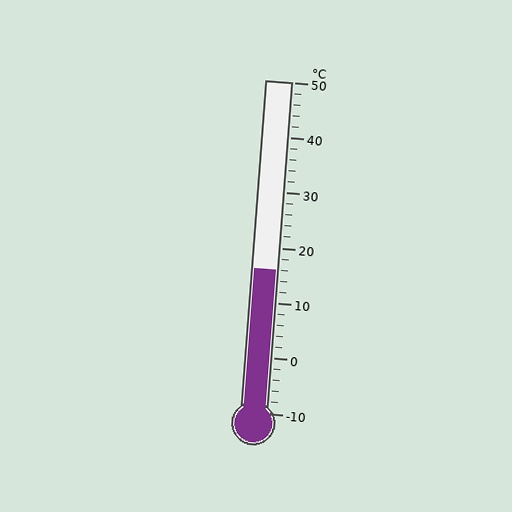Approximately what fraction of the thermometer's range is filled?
The thermometer is filled to approximately 45% of its range.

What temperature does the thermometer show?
The thermometer shows approximately 16°C.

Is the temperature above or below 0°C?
The temperature is above 0°C.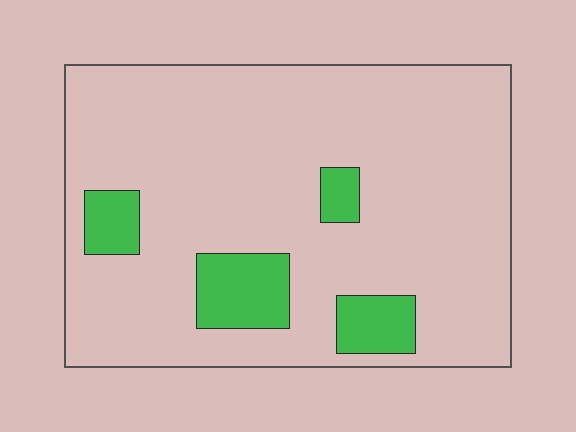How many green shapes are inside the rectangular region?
4.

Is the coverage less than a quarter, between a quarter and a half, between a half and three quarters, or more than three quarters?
Less than a quarter.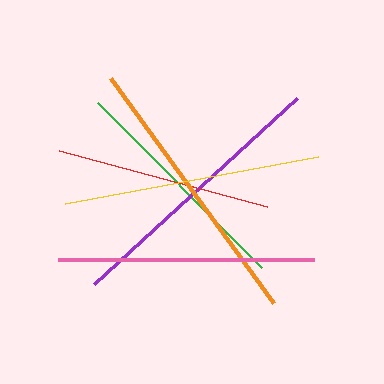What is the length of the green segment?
The green segment is approximately 233 pixels long.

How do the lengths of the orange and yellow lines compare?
The orange and yellow lines are approximately the same length.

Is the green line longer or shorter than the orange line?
The orange line is longer than the green line.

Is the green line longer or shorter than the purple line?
The purple line is longer than the green line.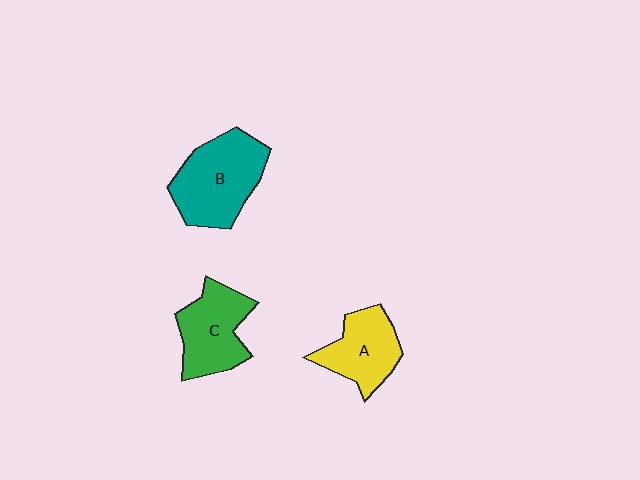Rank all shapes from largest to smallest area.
From largest to smallest: B (teal), C (green), A (yellow).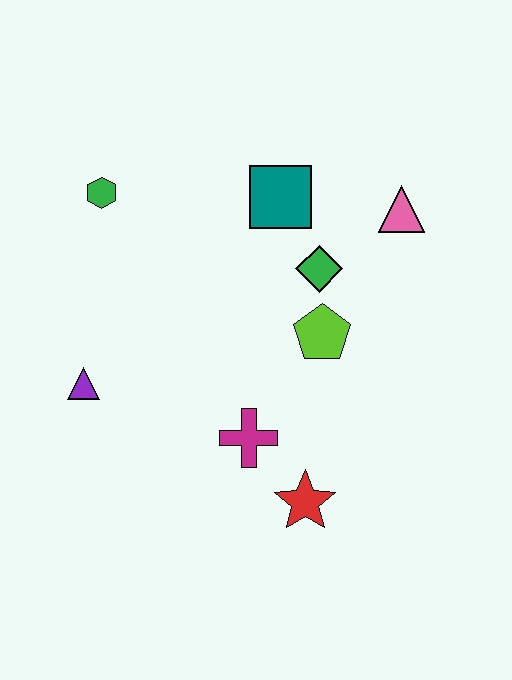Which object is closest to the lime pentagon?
The green diamond is closest to the lime pentagon.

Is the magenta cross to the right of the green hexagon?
Yes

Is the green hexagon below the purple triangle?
No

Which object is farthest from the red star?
The green hexagon is farthest from the red star.